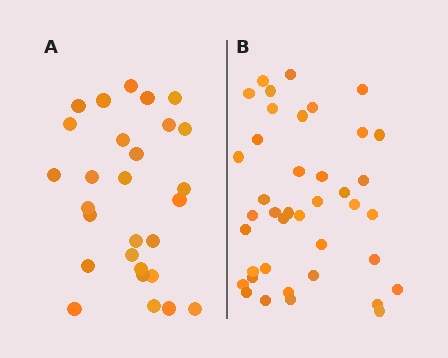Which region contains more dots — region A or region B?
Region B (the right region) has more dots.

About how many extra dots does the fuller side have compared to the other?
Region B has roughly 12 or so more dots than region A.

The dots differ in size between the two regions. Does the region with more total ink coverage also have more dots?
No. Region A has more total ink coverage because its dots are larger, but region B actually contains more individual dots. Total area can be misleading — the number of items is what matters here.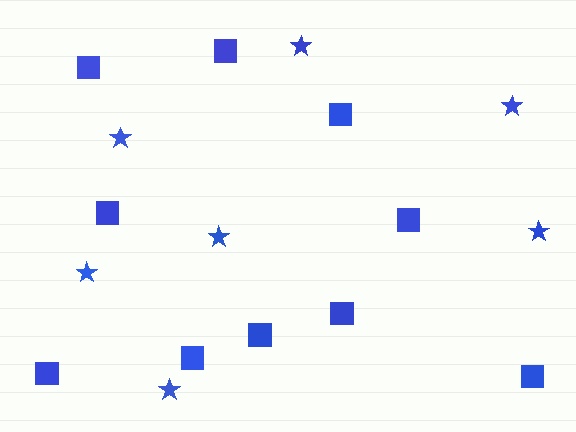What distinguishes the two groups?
There are 2 groups: one group of stars (7) and one group of squares (10).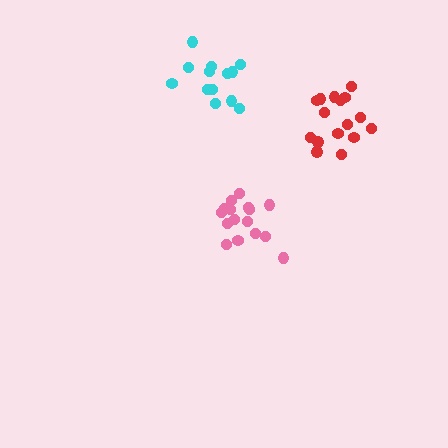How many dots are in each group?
Group 1: 16 dots, Group 2: 13 dots, Group 3: 16 dots (45 total).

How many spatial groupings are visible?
There are 3 spatial groupings.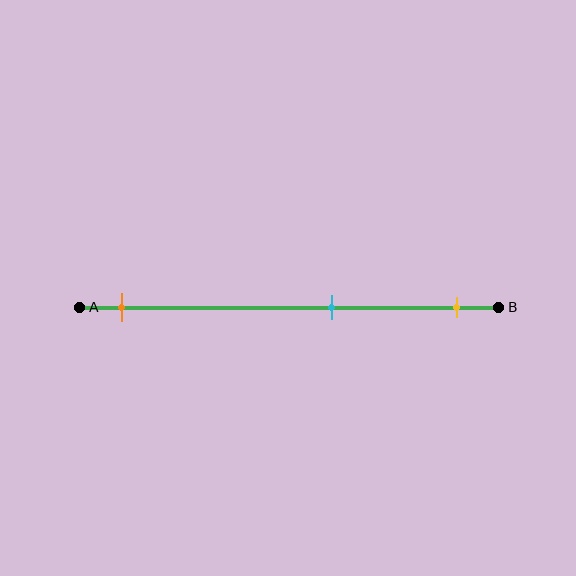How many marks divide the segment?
There are 3 marks dividing the segment.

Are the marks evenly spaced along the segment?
No, the marks are not evenly spaced.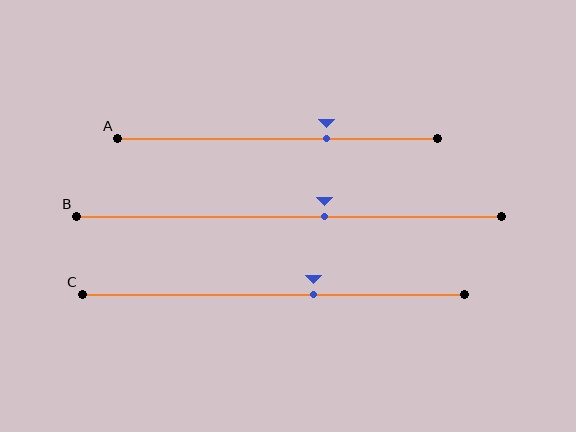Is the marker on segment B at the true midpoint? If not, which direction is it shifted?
No, the marker on segment B is shifted to the right by about 8% of the segment length.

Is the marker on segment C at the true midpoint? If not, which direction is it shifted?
No, the marker on segment C is shifted to the right by about 11% of the segment length.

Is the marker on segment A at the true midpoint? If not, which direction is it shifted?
No, the marker on segment A is shifted to the right by about 15% of the segment length.